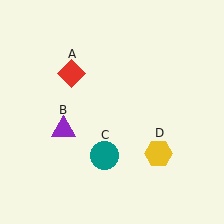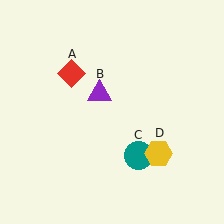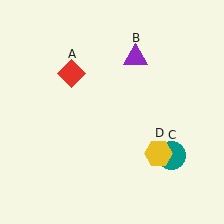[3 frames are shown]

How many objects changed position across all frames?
2 objects changed position: purple triangle (object B), teal circle (object C).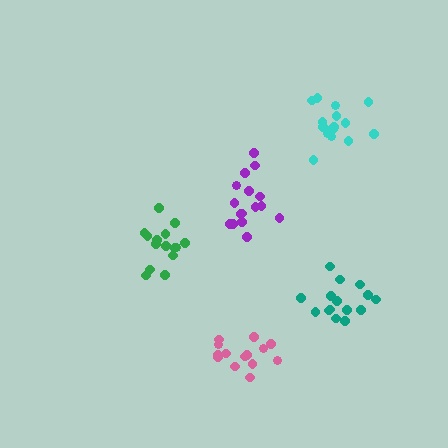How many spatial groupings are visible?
There are 5 spatial groupings.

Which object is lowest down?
The pink cluster is bottommost.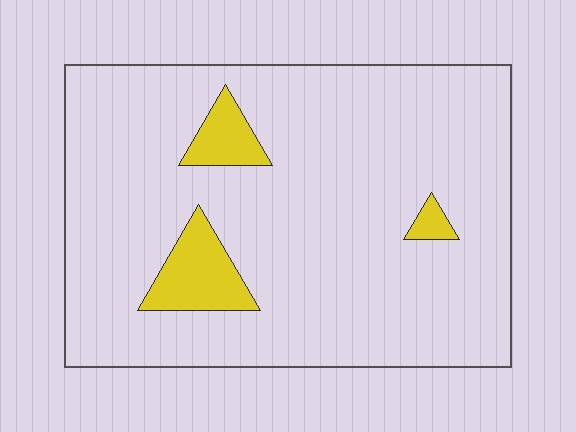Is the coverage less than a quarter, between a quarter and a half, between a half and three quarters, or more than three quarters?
Less than a quarter.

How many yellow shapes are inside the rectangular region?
3.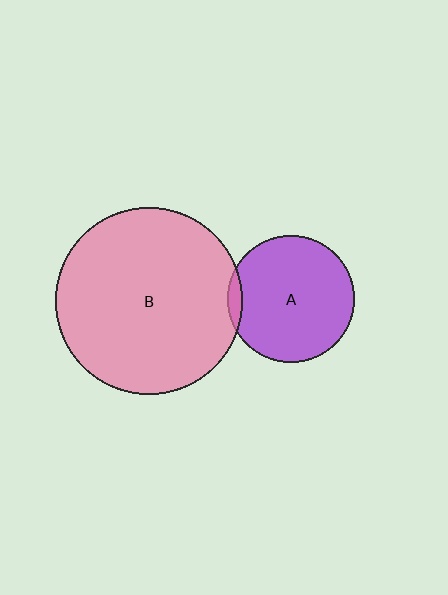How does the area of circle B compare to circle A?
Approximately 2.2 times.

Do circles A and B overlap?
Yes.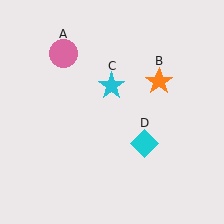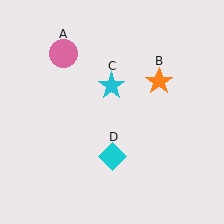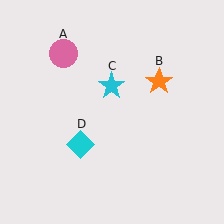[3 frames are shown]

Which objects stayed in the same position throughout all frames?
Pink circle (object A) and orange star (object B) and cyan star (object C) remained stationary.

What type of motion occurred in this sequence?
The cyan diamond (object D) rotated clockwise around the center of the scene.